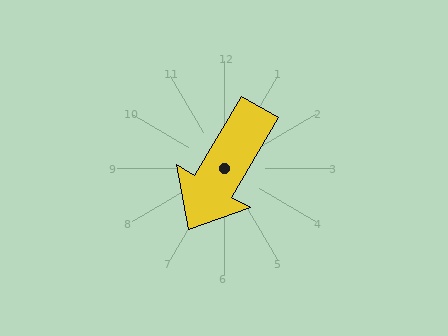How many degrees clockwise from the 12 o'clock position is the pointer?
Approximately 210 degrees.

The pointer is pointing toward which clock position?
Roughly 7 o'clock.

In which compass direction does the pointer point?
Southwest.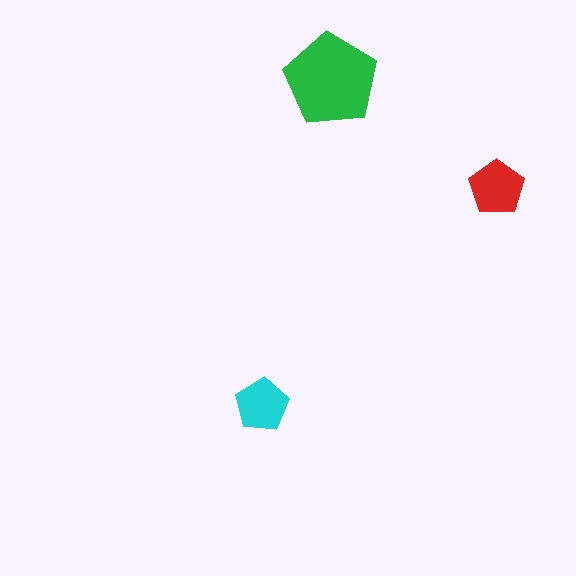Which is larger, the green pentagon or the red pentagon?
The green one.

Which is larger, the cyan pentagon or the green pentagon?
The green one.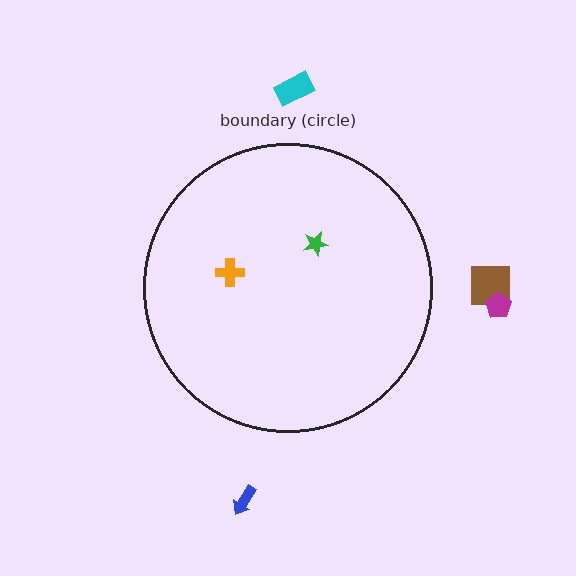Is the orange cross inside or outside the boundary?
Inside.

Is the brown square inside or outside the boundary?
Outside.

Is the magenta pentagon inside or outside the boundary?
Outside.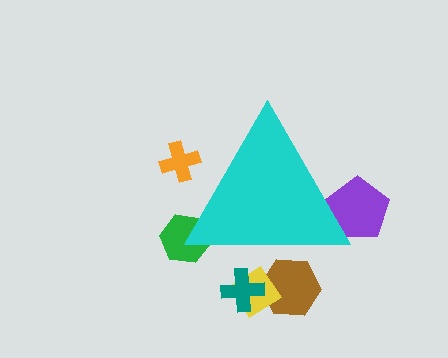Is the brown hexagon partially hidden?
Yes, the brown hexagon is partially hidden behind the cyan triangle.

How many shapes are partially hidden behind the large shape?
6 shapes are partially hidden.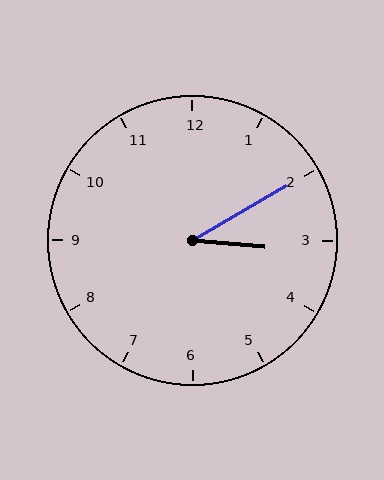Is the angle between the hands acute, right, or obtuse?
It is acute.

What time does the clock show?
3:10.